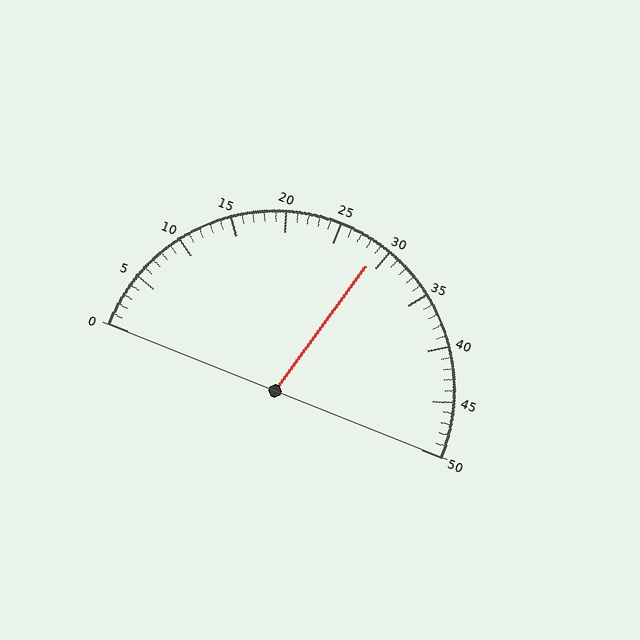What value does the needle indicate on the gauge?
The needle indicates approximately 29.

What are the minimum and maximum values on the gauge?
The gauge ranges from 0 to 50.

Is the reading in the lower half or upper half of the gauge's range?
The reading is in the upper half of the range (0 to 50).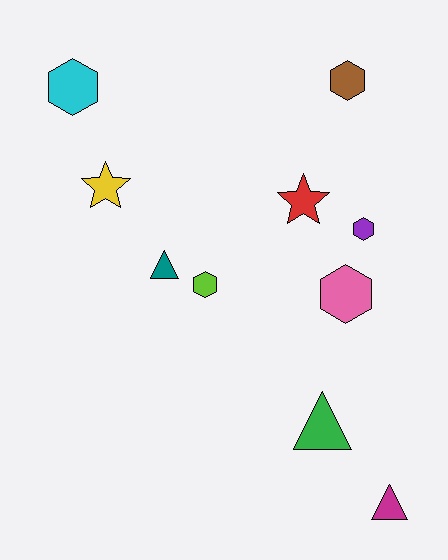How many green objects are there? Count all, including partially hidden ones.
There is 1 green object.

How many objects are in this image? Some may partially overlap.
There are 10 objects.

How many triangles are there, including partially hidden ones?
There are 3 triangles.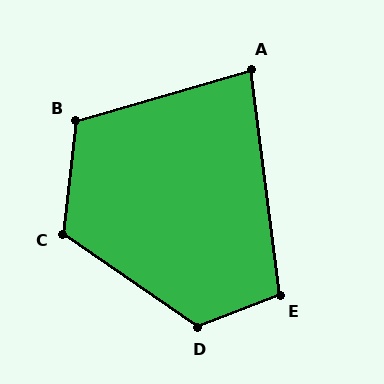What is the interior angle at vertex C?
Approximately 118 degrees (obtuse).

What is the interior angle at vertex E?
Approximately 104 degrees (obtuse).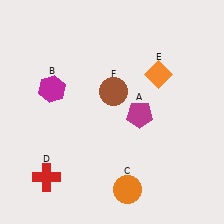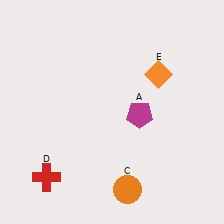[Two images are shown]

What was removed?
The magenta hexagon (B), the brown circle (F) were removed in Image 2.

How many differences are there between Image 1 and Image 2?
There are 2 differences between the two images.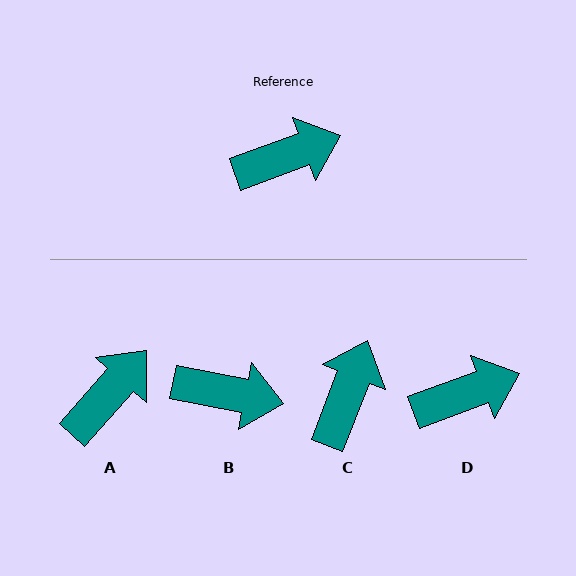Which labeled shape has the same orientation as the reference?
D.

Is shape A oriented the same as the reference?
No, it is off by about 28 degrees.